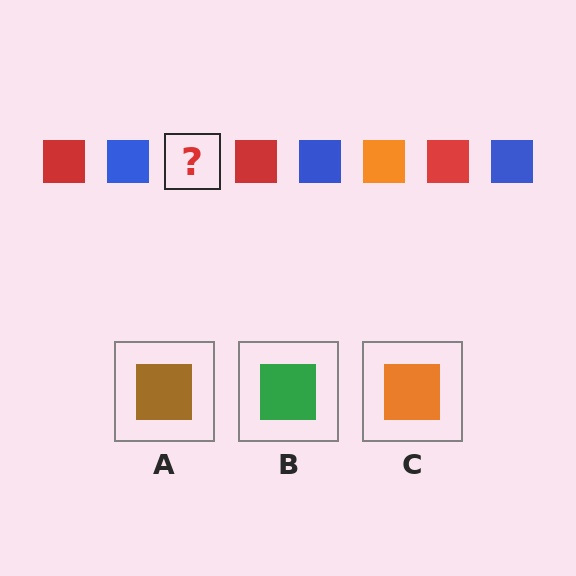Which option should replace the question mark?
Option C.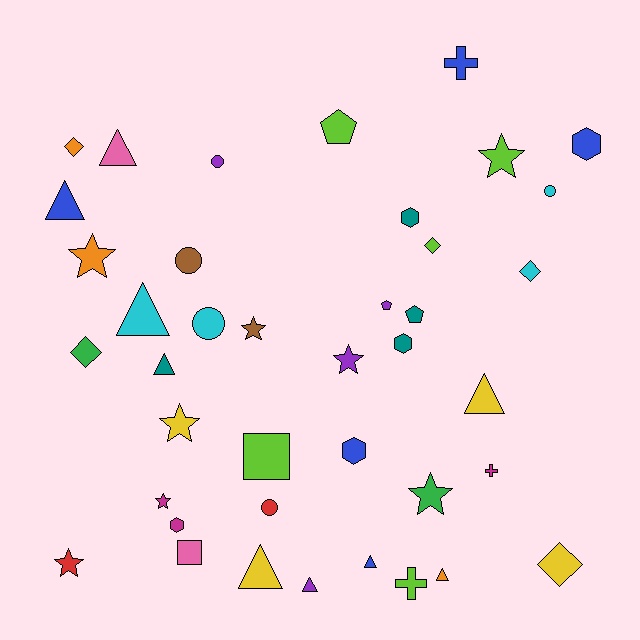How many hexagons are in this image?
There are 5 hexagons.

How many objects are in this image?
There are 40 objects.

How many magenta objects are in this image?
There are 3 magenta objects.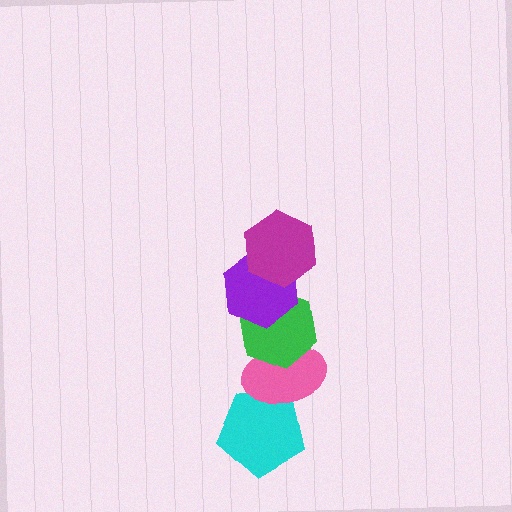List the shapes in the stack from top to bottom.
From top to bottom: the magenta hexagon, the purple hexagon, the green hexagon, the pink ellipse, the cyan pentagon.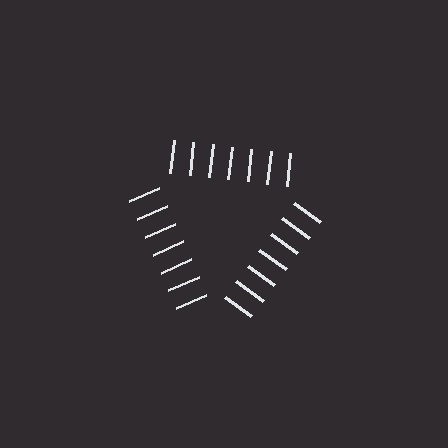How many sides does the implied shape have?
3 sides — the line-ends trace a triangle.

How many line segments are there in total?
21 — 7 along each of the 3 edges.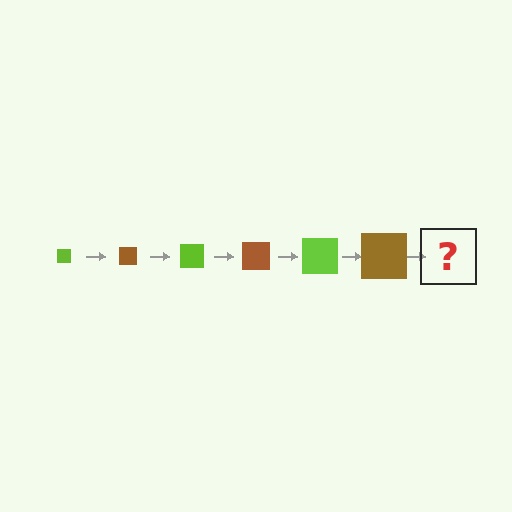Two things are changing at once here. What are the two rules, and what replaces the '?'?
The two rules are that the square grows larger each step and the color cycles through lime and brown. The '?' should be a lime square, larger than the previous one.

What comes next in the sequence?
The next element should be a lime square, larger than the previous one.